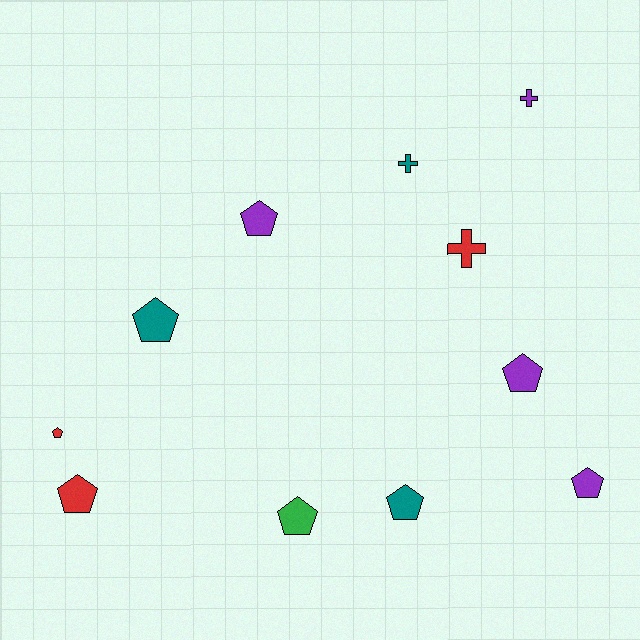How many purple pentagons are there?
There are 3 purple pentagons.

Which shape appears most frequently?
Pentagon, with 8 objects.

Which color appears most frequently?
Purple, with 4 objects.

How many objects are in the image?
There are 11 objects.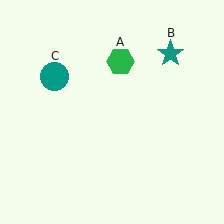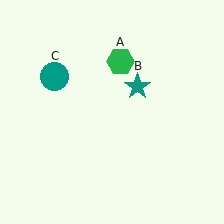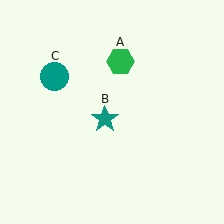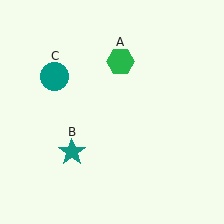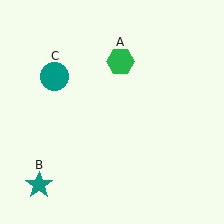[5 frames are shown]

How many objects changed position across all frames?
1 object changed position: teal star (object B).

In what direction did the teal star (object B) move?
The teal star (object B) moved down and to the left.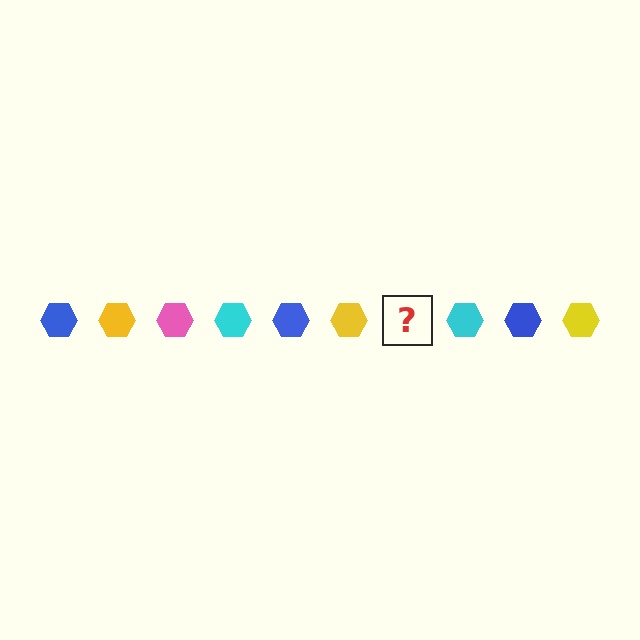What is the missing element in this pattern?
The missing element is a pink hexagon.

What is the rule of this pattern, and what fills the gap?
The rule is that the pattern cycles through blue, yellow, pink, cyan hexagons. The gap should be filled with a pink hexagon.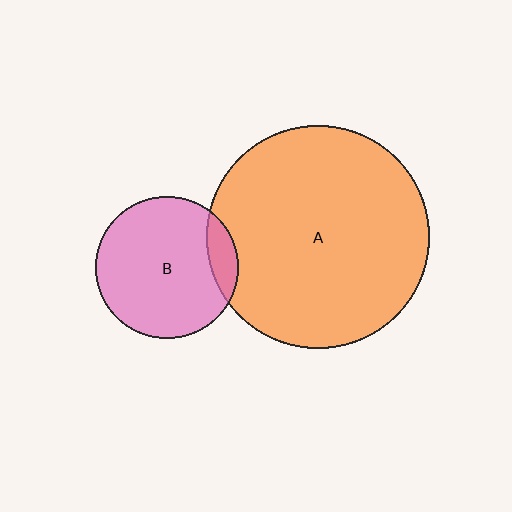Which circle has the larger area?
Circle A (orange).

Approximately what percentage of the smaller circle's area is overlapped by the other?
Approximately 10%.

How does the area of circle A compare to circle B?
Approximately 2.5 times.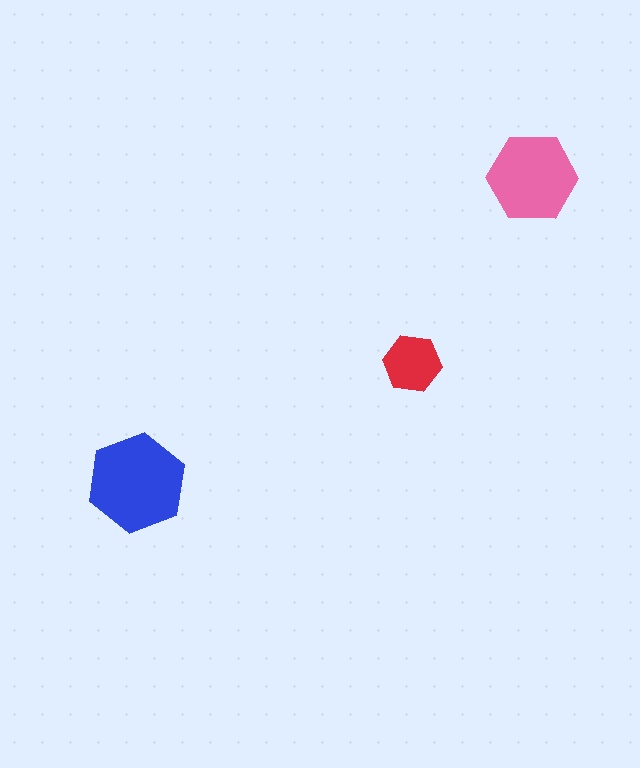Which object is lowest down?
The blue hexagon is bottommost.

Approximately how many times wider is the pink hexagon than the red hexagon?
About 1.5 times wider.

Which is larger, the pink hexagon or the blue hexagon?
The blue one.